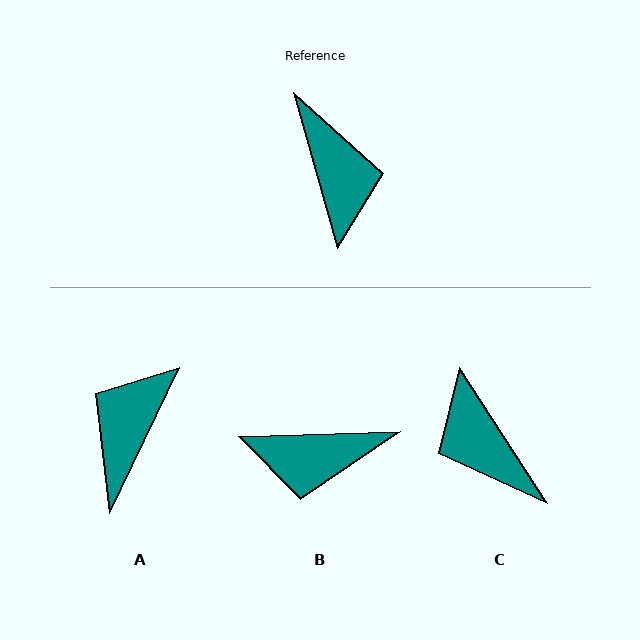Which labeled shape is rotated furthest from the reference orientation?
C, about 163 degrees away.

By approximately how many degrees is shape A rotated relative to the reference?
Approximately 139 degrees counter-clockwise.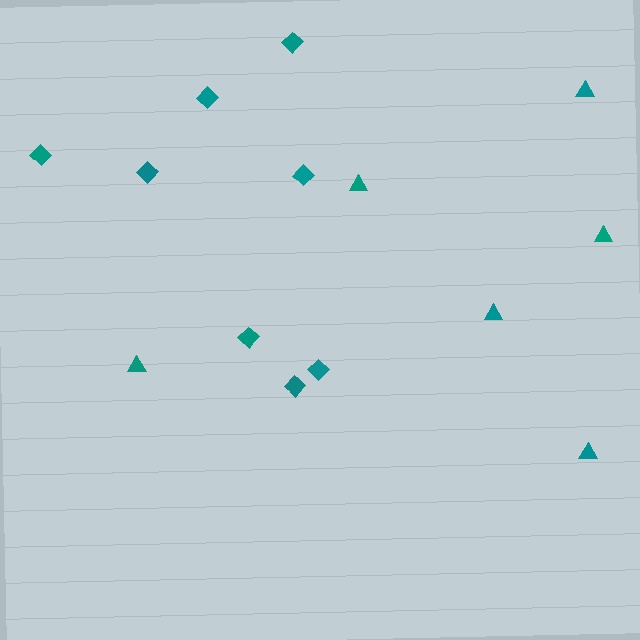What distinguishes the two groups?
There are 2 groups: one group of triangles (6) and one group of diamonds (8).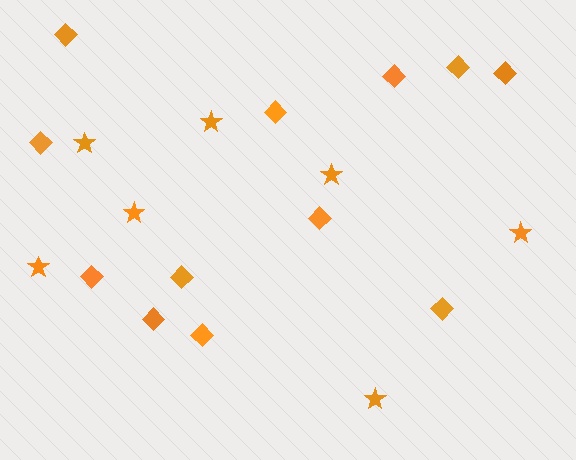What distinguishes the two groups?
There are 2 groups: one group of diamonds (12) and one group of stars (7).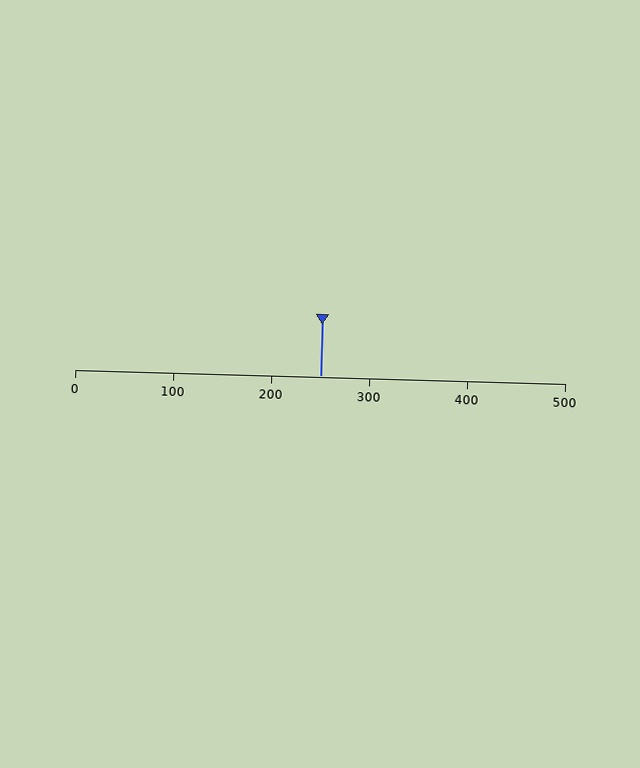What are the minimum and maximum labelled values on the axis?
The axis runs from 0 to 500.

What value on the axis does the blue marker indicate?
The marker indicates approximately 250.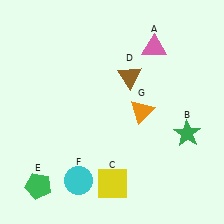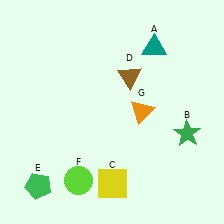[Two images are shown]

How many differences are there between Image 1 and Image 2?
There are 2 differences between the two images.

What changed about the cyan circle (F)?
In Image 1, F is cyan. In Image 2, it changed to lime.